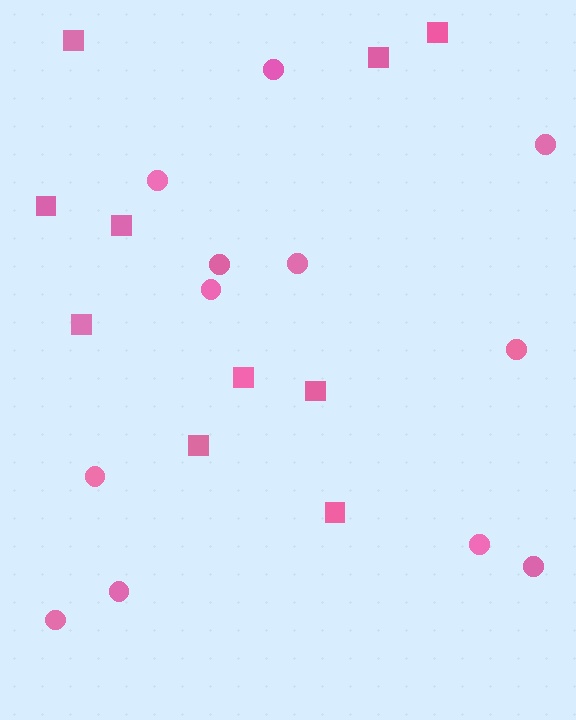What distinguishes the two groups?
There are 2 groups: one group of squares (10) and one group of circles (12).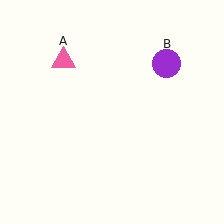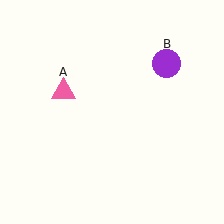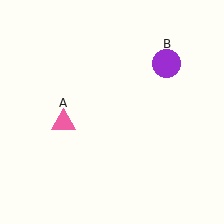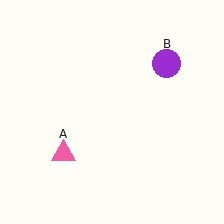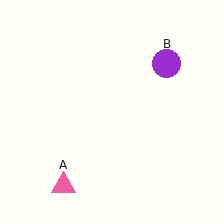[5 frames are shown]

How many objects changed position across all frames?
1 object changed position: pink triangle (object A).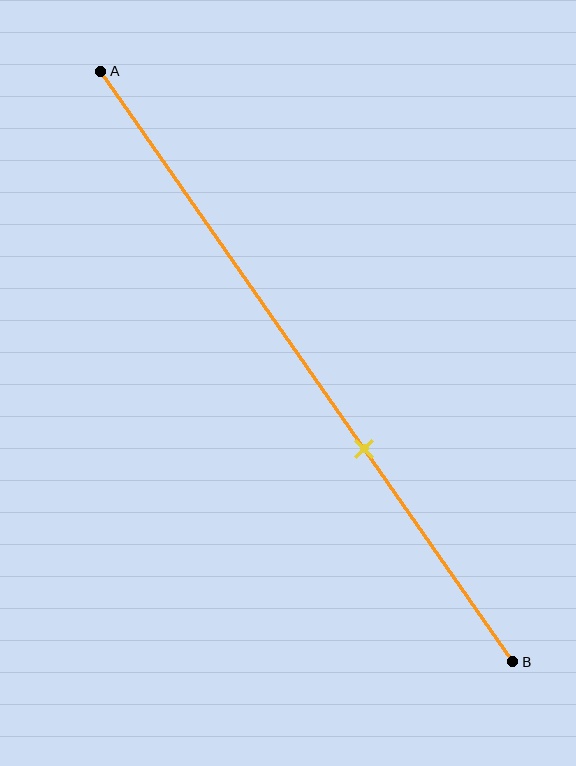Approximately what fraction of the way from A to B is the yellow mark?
The yellow mark is approximately 65% of the way from A to B.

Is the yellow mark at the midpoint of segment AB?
No, the mark is at about 65% from A, not at the 50% midpoint.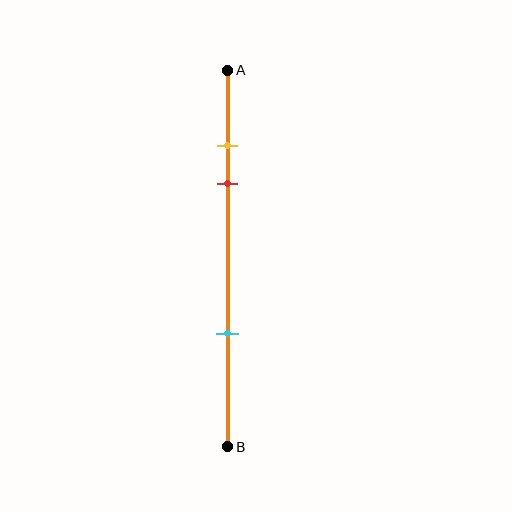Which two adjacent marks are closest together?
The yellow and red marks are the closest adjacent pair.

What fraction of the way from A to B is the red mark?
The red mark is approximately 30% (0.3) of the way from A to B.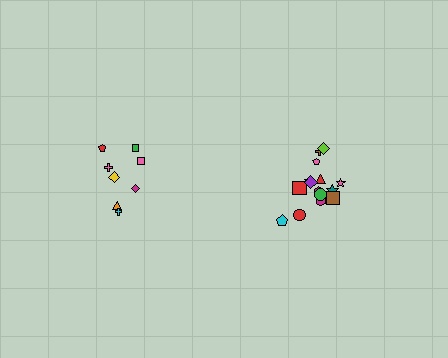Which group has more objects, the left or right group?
The right group.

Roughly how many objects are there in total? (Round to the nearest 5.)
Roughly 25 objects in total.